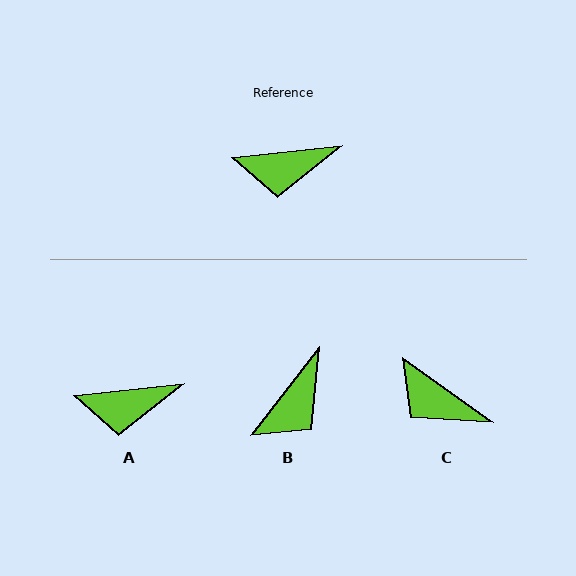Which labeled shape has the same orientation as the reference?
A.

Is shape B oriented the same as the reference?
No, it is off by about 46 degrees.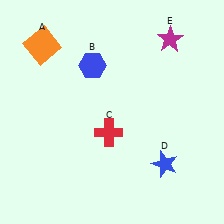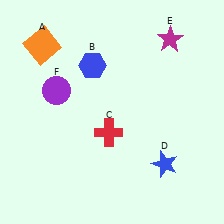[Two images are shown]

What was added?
A purple circle (F) was added in Image 2.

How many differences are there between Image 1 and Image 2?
There is 1 difference between the two images.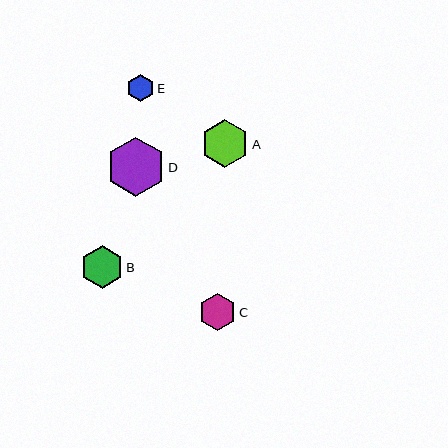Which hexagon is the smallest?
Hexagon E is the smallest with a size of approximately 27 pixels.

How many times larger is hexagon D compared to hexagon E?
Hexagon D is approximately 2.2 times the size of hexagon E.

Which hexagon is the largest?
Hexagon D is the largest with a size of approximately 59 pixels.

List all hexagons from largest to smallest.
From largest to smallest: D, A, B, C, E.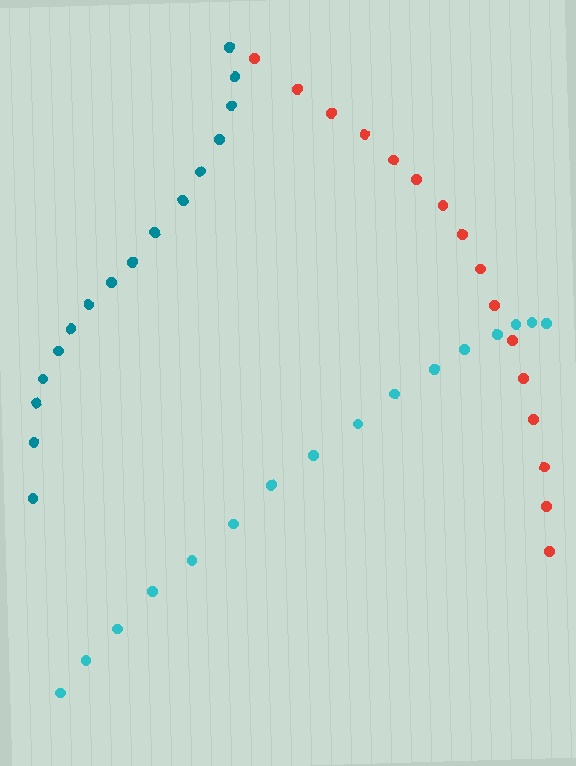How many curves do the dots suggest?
There are 3 distinct paths.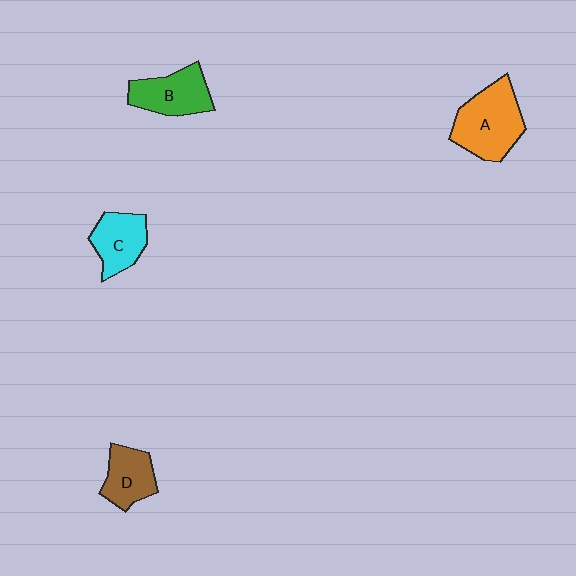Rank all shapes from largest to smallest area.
From largest to smallest: A (orange), B (green), C (cyan), D (brown).